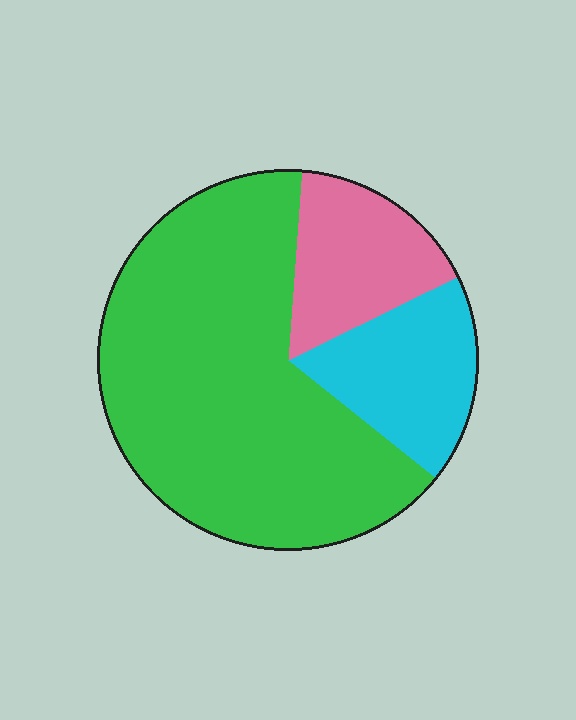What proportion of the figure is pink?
Pink covers 17% of the figure.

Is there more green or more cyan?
Green.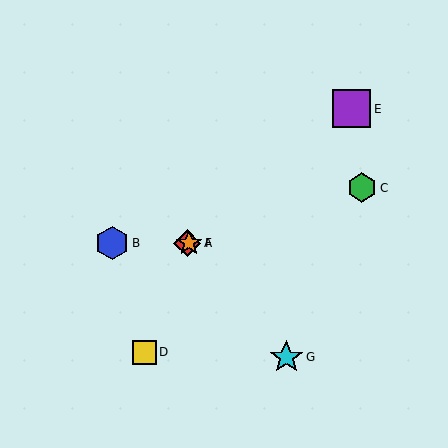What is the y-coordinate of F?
Object F is at y≈243.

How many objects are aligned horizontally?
3 objects (A, B, F) are aligned horizontally.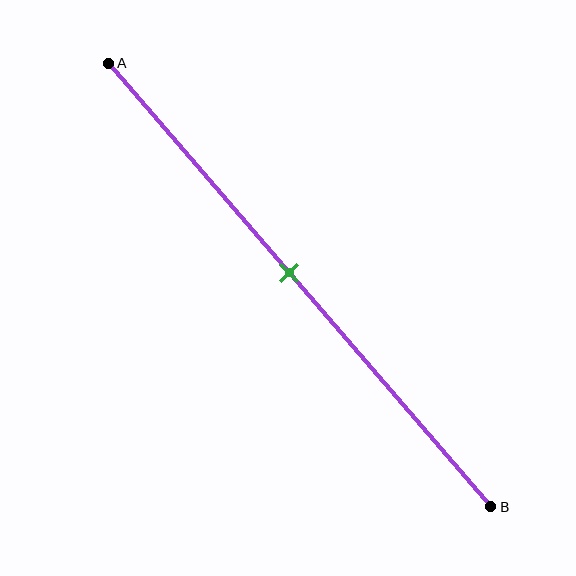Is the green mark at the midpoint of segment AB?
Yes, the mark is approximately at the midpoint.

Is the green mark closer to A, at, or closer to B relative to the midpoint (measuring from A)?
The green mark is approximately at the midpoint of segment AB.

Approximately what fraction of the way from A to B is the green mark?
The green mark is approximately 45% of the way from A to B.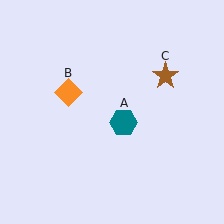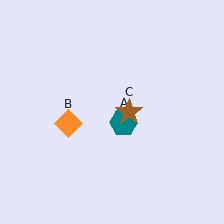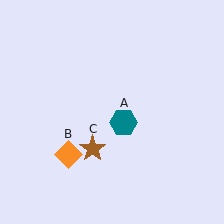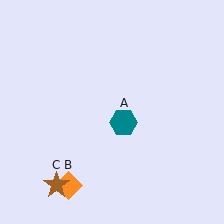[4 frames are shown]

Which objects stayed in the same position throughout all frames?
Teal hexagon (object A) remained stationary.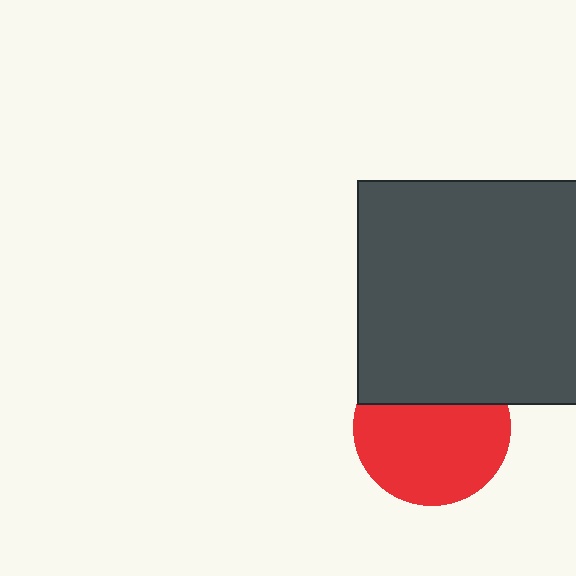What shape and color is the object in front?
The object in front is a dark gray rectangle.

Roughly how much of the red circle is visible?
Most of it is visible (roughly 68%).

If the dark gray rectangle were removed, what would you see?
You would see the complete red circle.